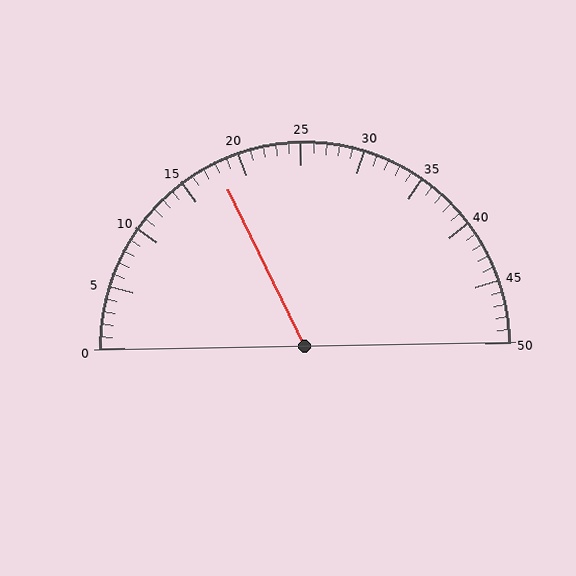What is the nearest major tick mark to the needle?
The nearest major tick mark is 20.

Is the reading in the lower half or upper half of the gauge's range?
The reading is in the lower half of the range (0 to 50).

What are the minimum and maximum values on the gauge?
The gauge ranges from 0 to 50.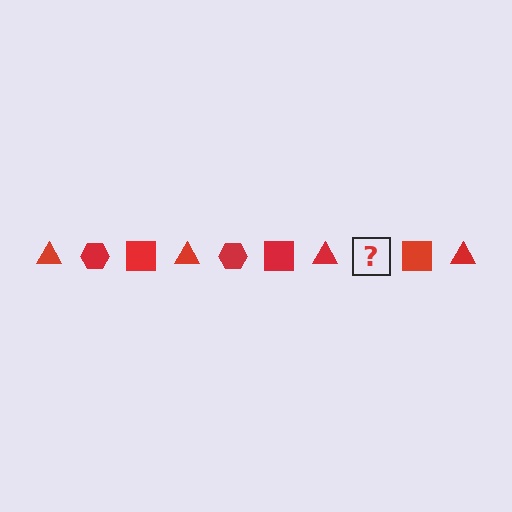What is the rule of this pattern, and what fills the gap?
The rule is that the pattern cycles through triangle, hexagon, square shapes in red. The gap should be filled with a red hexagon.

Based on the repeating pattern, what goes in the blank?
The blank should be a red hexagon.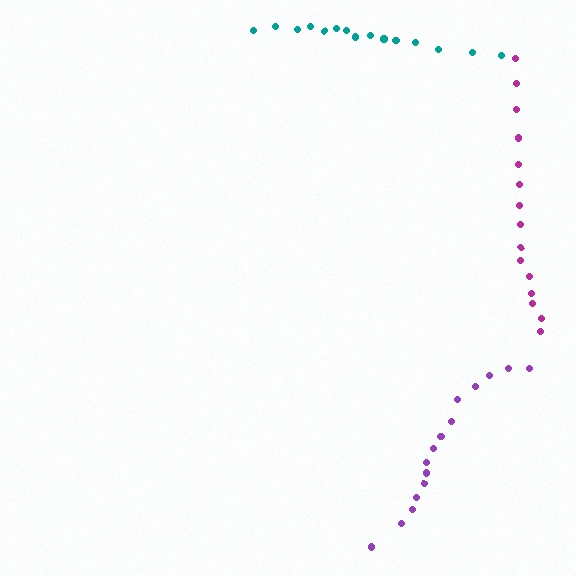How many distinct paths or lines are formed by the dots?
There are 3 distinct paths.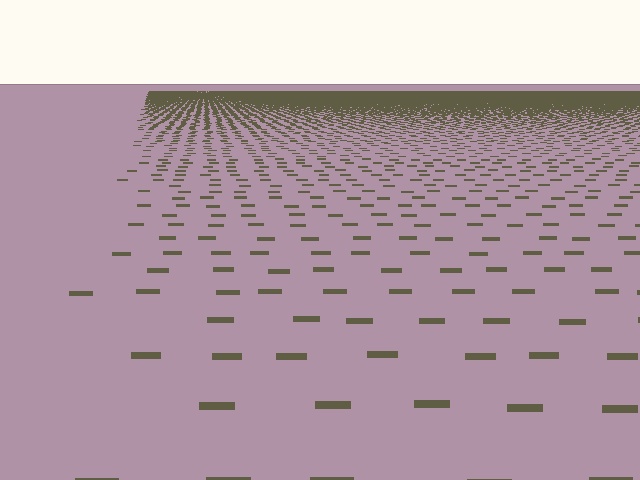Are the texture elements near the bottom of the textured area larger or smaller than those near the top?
Larger. Near the bottom, elements are closer to the viewer and appear at a bigger on-screen size.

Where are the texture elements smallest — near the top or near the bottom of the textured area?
Near the top.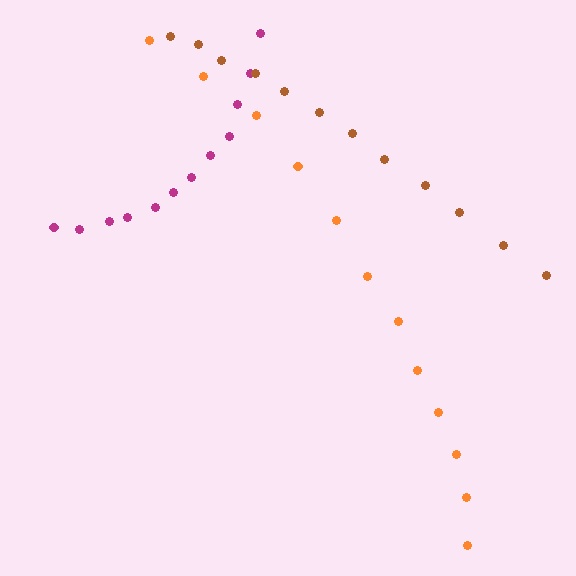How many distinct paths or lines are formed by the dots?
There are 3 distinct paths.